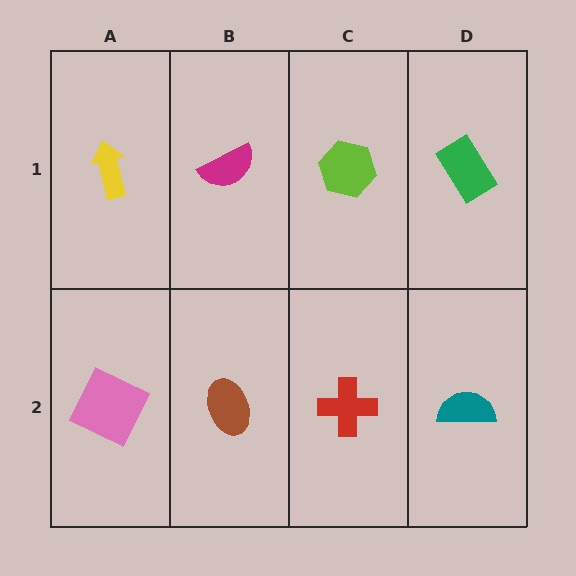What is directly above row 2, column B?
A magenta semicircle.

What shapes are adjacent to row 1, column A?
A pink square (row 2, column A), a magenta semicircle (row 1, column B).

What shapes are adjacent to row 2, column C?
A lime hexagon (row 1, column C), a brown ellipse (row 2, column B), a teal semicircle (row 2, column D).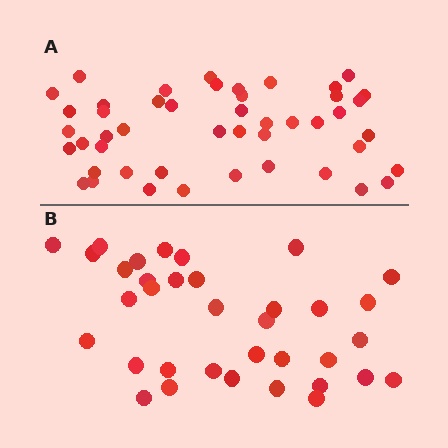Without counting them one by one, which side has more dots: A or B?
Region A (the top region) has more dots.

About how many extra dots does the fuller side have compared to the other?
Region A has roughly 12 or so more dots than region B.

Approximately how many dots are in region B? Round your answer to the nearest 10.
About 40 dots. (The exact count is 35, which rounds to 40.)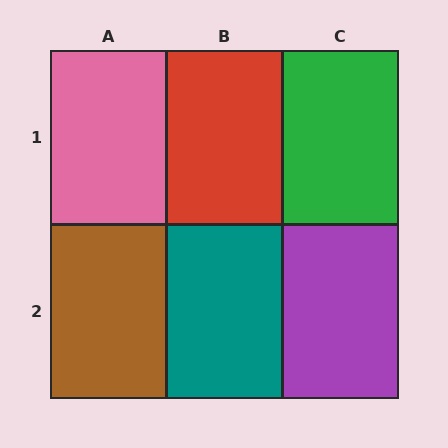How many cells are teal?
1 cell is teal.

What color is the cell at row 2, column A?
Brown.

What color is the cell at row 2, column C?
Purple.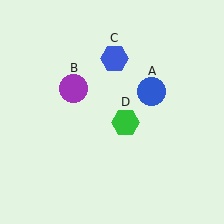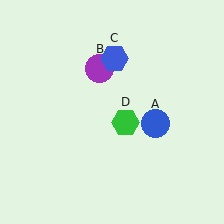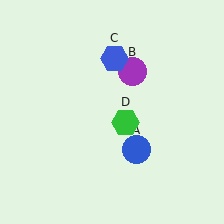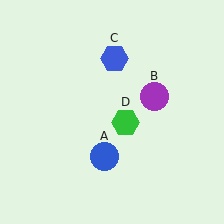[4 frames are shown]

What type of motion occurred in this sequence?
The blue circle (object A), purple circle (object B) rotated clockwise around the center of the scene.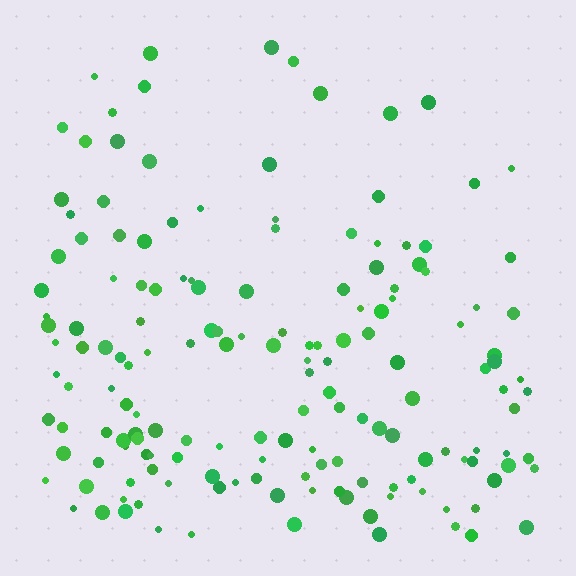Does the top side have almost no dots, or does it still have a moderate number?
Still a moderate number, just noticeably fewer than the bottom.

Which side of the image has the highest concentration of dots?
The bottom.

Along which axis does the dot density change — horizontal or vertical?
Vertical.